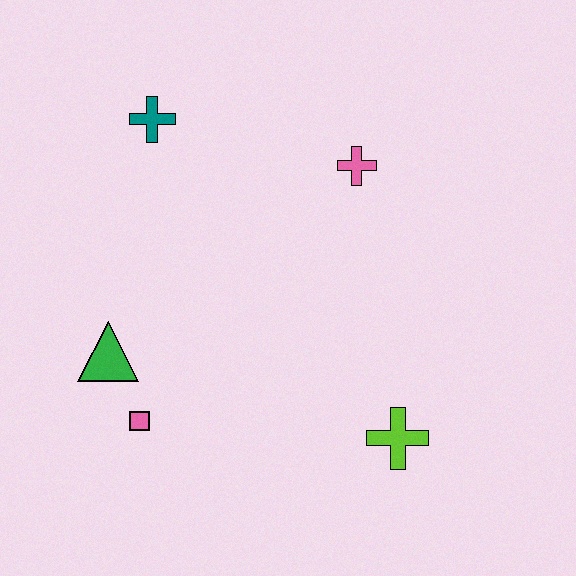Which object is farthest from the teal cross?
The lime cross is farthest from the teal cross.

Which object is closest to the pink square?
The green triangle is closest to the pink square.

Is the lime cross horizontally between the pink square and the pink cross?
No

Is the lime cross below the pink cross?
Yes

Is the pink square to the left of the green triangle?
No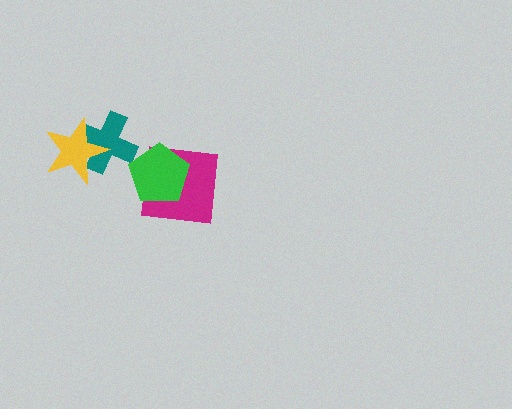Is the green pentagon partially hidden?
No, no other shape covers it.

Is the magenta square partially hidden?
Yes, it is partially covered by another shape.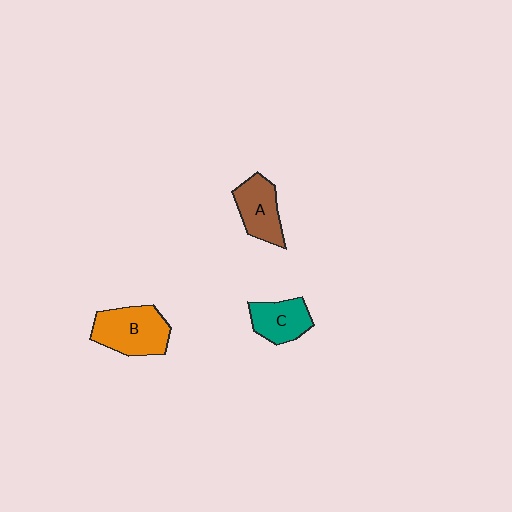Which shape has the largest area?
Shape B (orange).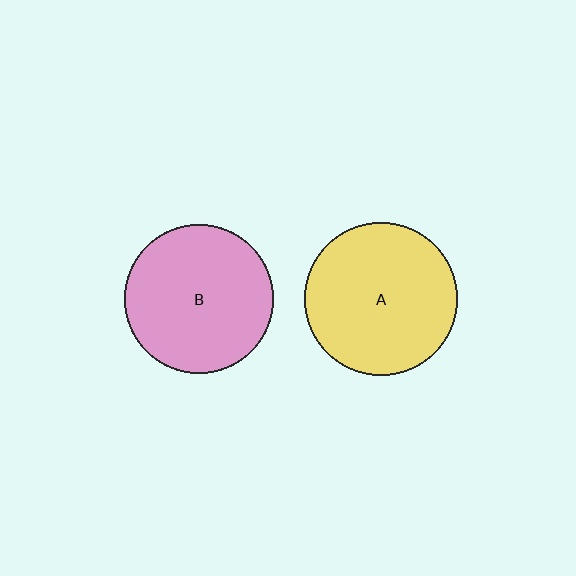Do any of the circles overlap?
No, none of the circles overlap.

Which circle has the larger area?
Circle A (yellow).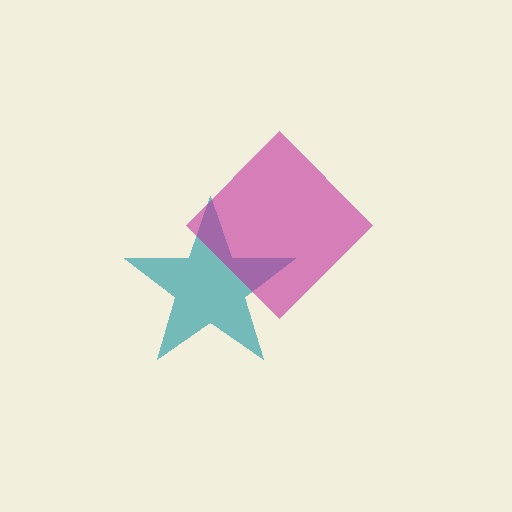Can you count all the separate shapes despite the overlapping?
Yes, there are 2 separate shapes.